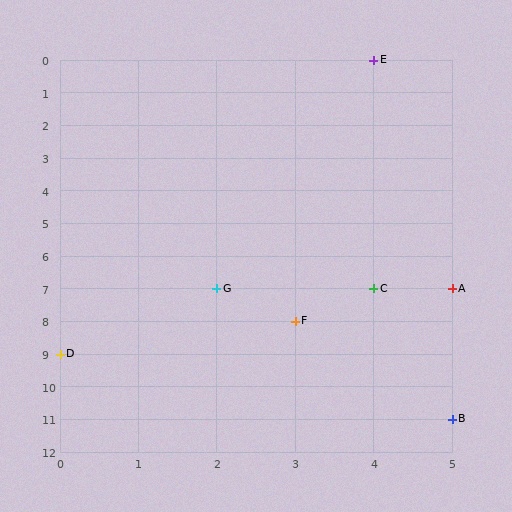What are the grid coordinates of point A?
Point A is at grid coordinates (5, 7).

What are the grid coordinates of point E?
Point E is at grid coordinates (4, 0).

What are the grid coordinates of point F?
Point F is at grid coordinates (3, 8).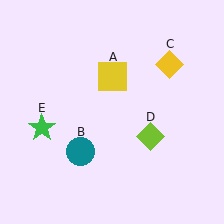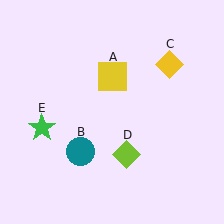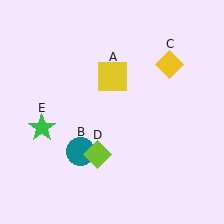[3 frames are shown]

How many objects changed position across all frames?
1 object changed position: lime diamond (object D).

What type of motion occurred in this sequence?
The lime diamond (object D) rotated clockwise around the center of the scene.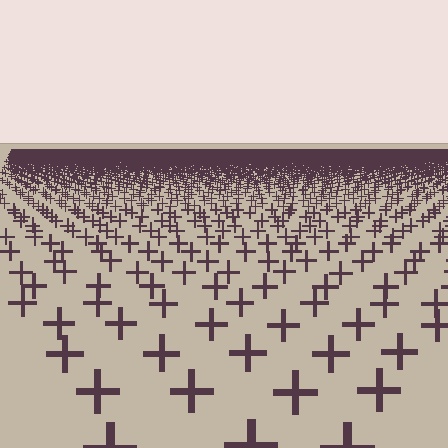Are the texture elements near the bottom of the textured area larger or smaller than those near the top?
Larger. Near the bottom, elements are closer to the viewer and appear at a bigger on-screen size.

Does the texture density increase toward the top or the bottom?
Density increases toward the top.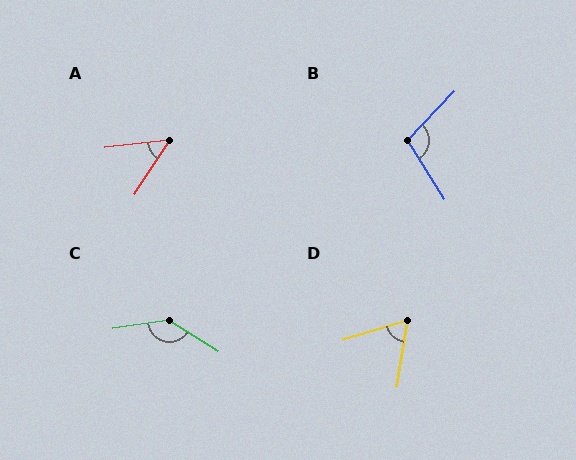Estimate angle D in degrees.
Approximately 64 degrees.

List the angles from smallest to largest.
A (50°), D (64°), B (104°), C (140°).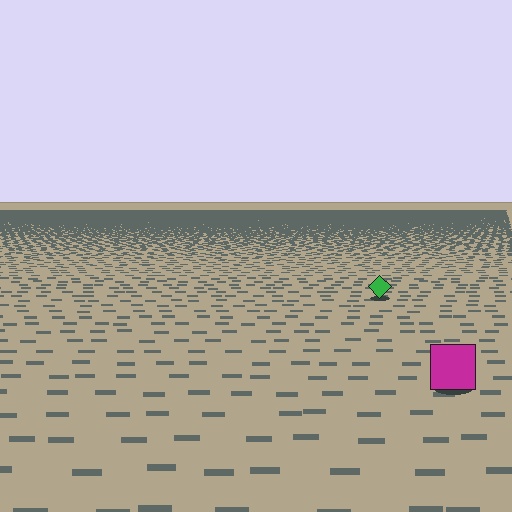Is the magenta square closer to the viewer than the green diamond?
Yes. The magenta square is closer — you can tell from the texture gradient: the ground texture is coarser near it.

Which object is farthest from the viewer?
The green diamond is farthest from the viewer. It appears smaller and the ground texture around it is denser.